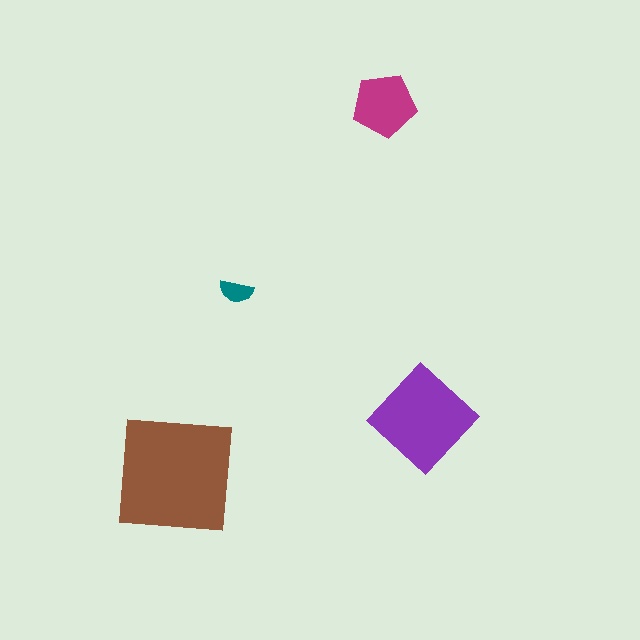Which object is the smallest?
The teal semicircle.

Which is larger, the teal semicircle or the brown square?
The brown square.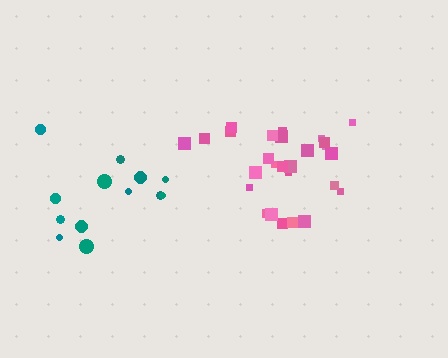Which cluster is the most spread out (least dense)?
Teal.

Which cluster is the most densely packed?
Pink.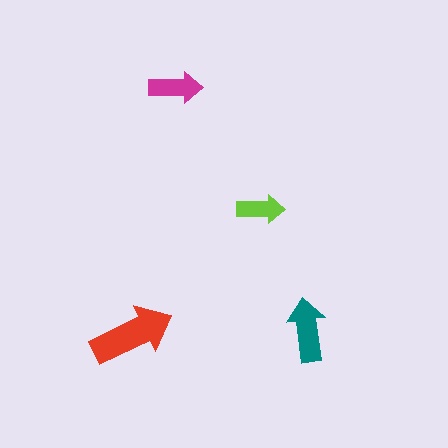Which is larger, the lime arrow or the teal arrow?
The teal one.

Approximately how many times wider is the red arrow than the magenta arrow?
About 1.5 times wider.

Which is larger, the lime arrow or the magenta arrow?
The magenta one.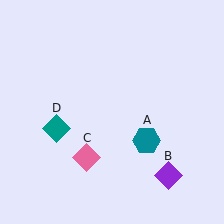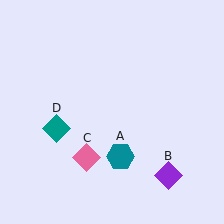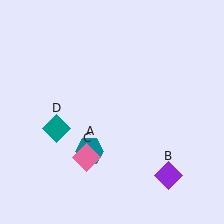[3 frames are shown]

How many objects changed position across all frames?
1 object changed position: teal hexagon (object A).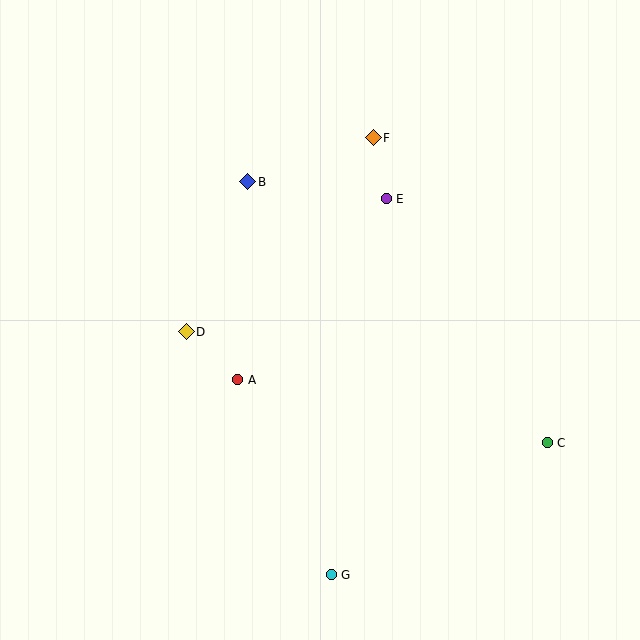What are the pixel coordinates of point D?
Point D is at (186, 332).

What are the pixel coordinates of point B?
Point B is at (248, 182).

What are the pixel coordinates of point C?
Point C is at (547, 443).